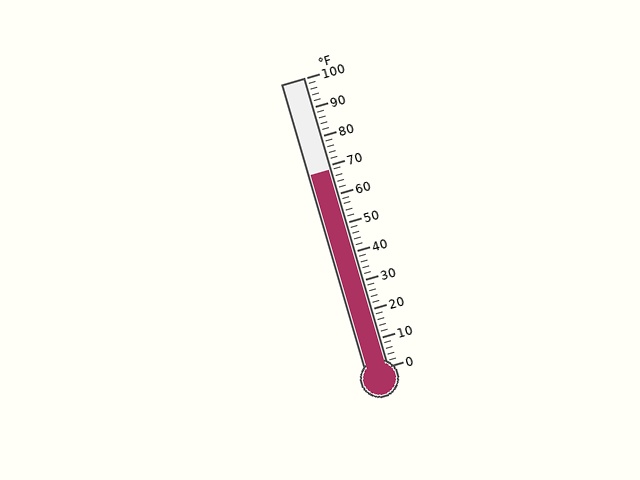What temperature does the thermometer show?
The thermometer shows approximately 68°F.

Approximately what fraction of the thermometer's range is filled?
The thermometer is filled to approximately 70% of its range.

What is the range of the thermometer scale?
The thermometer scale ranges from 0°F to 100°F.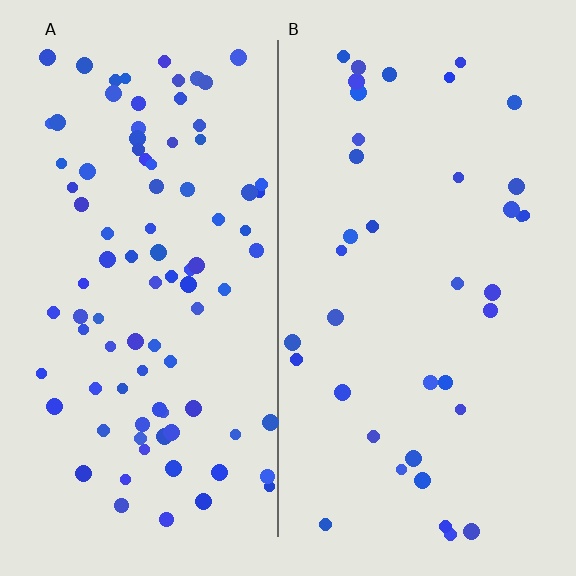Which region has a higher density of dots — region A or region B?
A (the left).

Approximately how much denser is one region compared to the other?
Approximately 2.4× — region A over region B.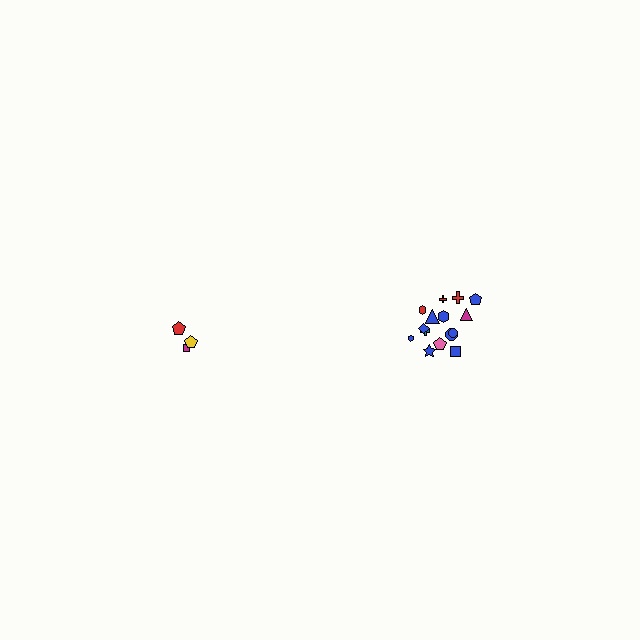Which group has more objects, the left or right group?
The right group.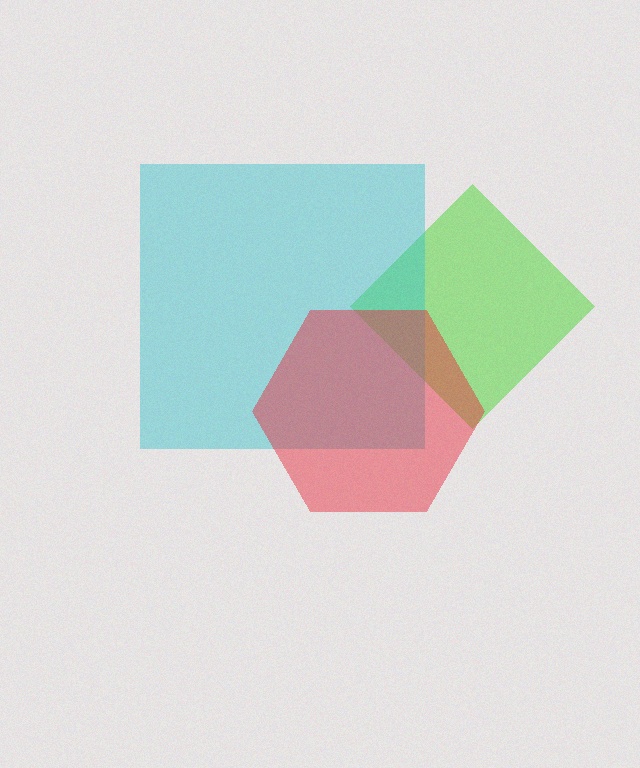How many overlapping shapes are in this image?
There are 3 overlapping shapes in the image.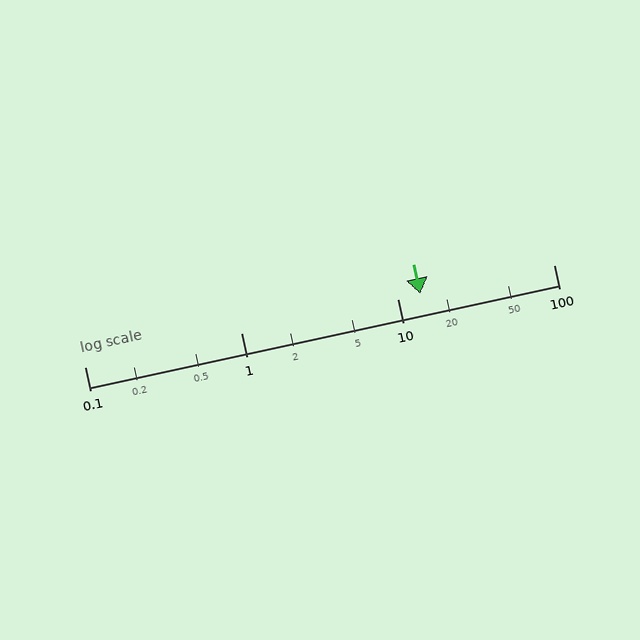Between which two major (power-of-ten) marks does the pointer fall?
The pointer is between 10 and 100.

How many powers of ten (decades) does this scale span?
The scale spans 3 decades, from 0.1 to 100.